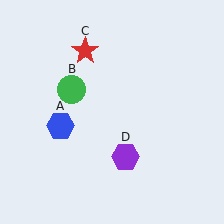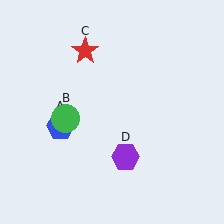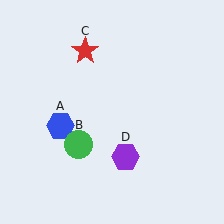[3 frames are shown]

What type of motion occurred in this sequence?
The green circle (object B) rotated counterclockwise around the center of the scene.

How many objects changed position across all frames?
1 object changed position: green circle (object B).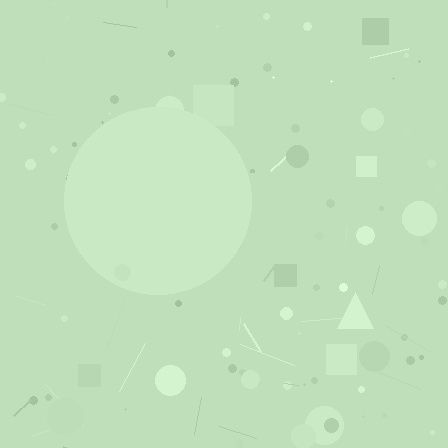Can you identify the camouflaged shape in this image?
The camouflaged shape is a circle.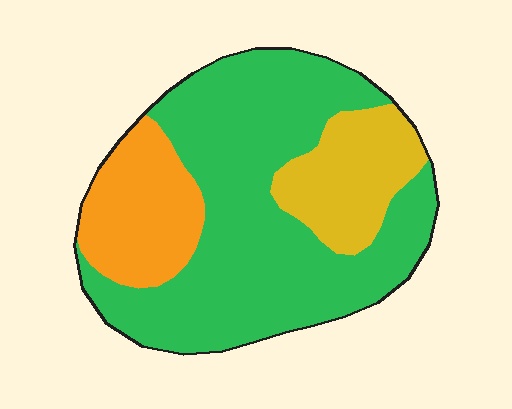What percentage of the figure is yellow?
Yellow covers around 15% of the figure.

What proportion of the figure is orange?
Orange takes up about one fifth (1/5) of the figure.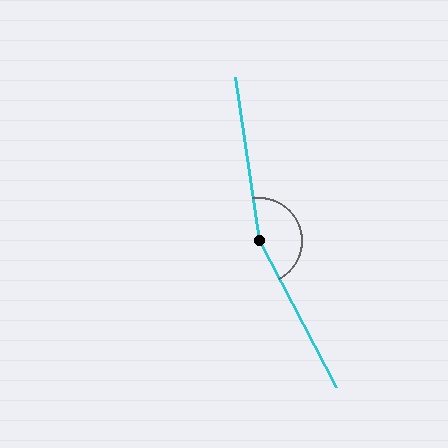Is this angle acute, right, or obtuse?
It is obtuse.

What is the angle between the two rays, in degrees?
Approximately 161 degrees.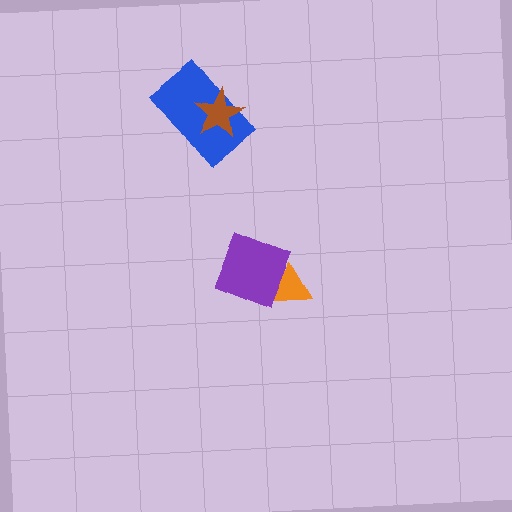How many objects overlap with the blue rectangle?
1 object overlaps with the blue rectangle.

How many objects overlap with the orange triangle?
1 object overlaps with the orange triangle.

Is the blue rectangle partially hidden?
Yes, it is partially covered by another shape.